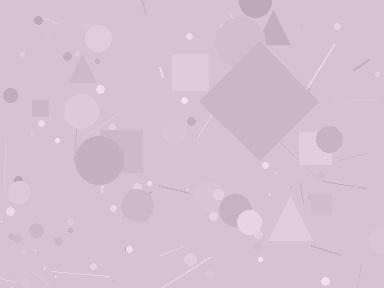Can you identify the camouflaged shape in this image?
The camouflaged shape is a diamond.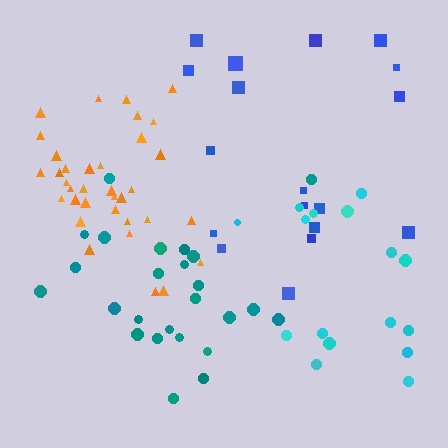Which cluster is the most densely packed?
Orange.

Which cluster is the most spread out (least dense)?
Blue.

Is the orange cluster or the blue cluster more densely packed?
Orange.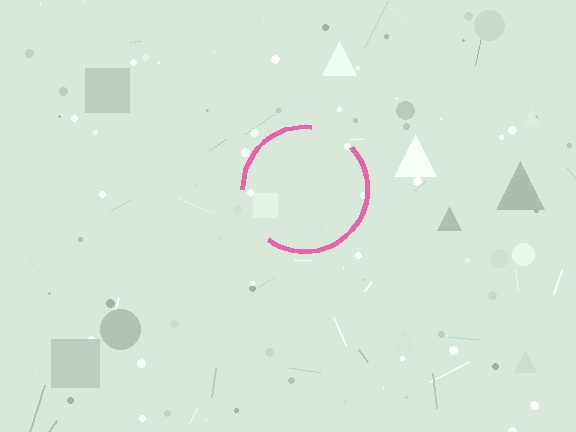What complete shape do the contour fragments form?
The contour fragments form a circle.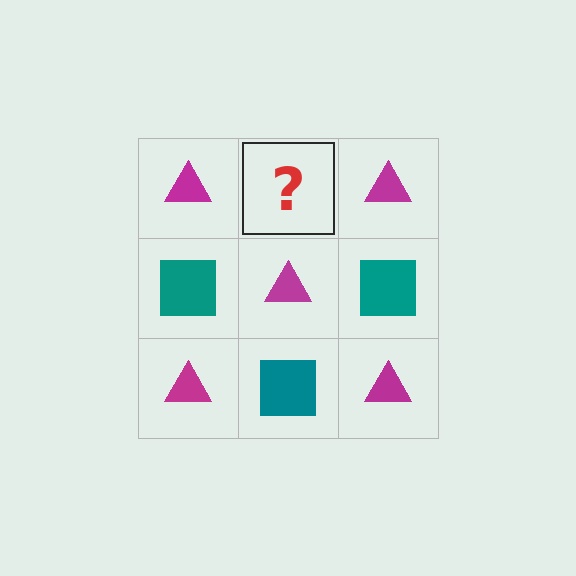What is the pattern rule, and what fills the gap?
The rule is that it alternates magenta triangle and teal square in a checkerboard pattern. The gap should be filled with a teal square.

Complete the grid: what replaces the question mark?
The question mark should be replaced with a teal square.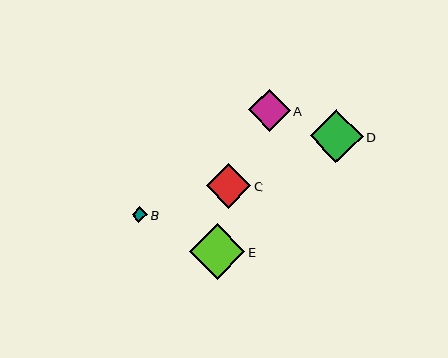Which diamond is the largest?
Diamond E is the largest with a size of approximately 56 pixels.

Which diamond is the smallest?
Diamond B is the smallest with a size of approximately 15 pixels.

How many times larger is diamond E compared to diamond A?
Diamond E is approximately 1.3 times the size of diamond A.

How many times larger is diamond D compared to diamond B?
Diamond D is approximately 3.4 times the size of diamond B.